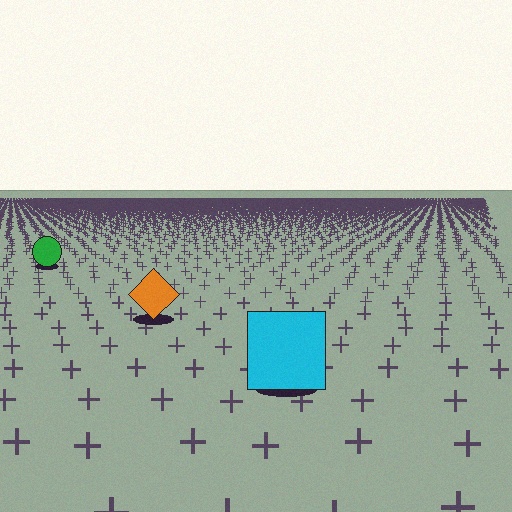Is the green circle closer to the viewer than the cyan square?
No. The cyan square is closer — you can tell from the texture gradient: the ground texture is coarser near it.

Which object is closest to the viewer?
The cyan square is closest. The texture marks near it are larger and more spread out.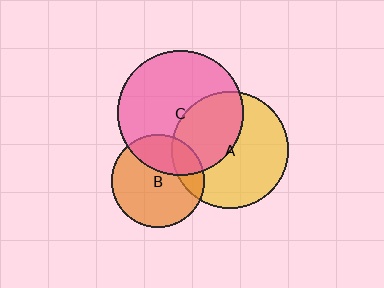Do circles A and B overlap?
Yes.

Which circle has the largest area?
Circle C (pink).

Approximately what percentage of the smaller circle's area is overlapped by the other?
Approximately 20%.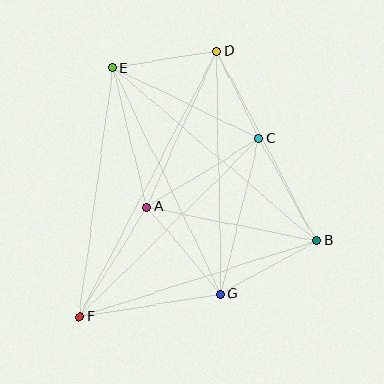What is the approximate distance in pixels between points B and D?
The distance between B and D is approximately 214 pixels.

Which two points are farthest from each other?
Points D and F are farthest from each other.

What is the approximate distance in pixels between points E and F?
The distance between E and F is approximately 251 pixels.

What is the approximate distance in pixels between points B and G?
The distance between B and G is approximately 109 pixels.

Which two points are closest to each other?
Points C and D are closest to each other.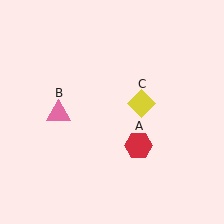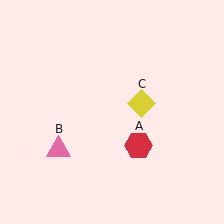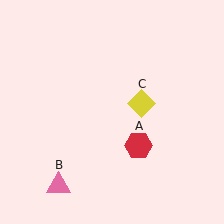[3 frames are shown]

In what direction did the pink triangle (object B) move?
The pink triangle (object B) moved down.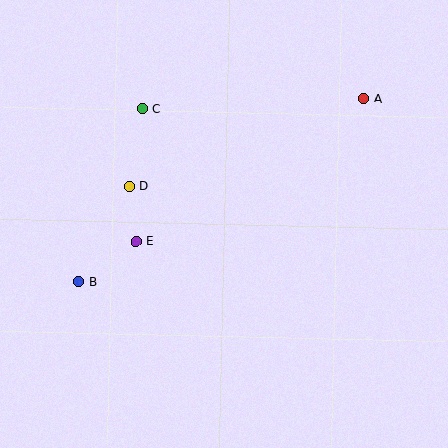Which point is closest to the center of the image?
Point E at (136, 241) is closest to the center.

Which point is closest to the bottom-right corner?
Point A is closest to the bottom-right corner.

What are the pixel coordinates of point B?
Point B is at (78, 281).